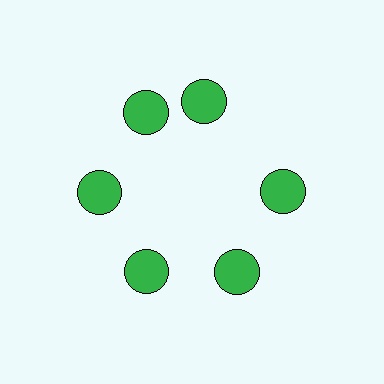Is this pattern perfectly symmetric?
No. The 6 green circles are arranged in a ring, but one element near the 1 o'clock position is rotated out of alignment along the ring, breaking the 6-fold rotational symmetry.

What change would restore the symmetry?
The symmetry would be restored by rotating it back into even spacing with its neighbors so that all 6 circles sit at equal angles and equal distance from the center.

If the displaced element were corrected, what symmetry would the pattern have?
It would have 6-fold rotational symmetry — the pattern would map onto itself every 60 degrees.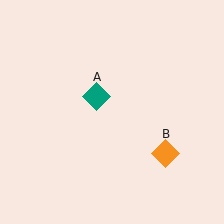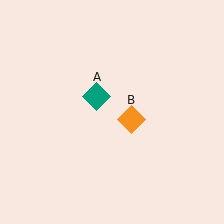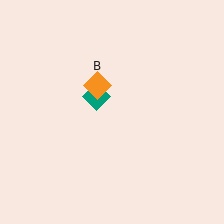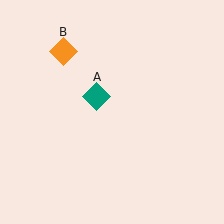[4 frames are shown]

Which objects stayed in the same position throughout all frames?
Teal diamond (object A) remained stationary.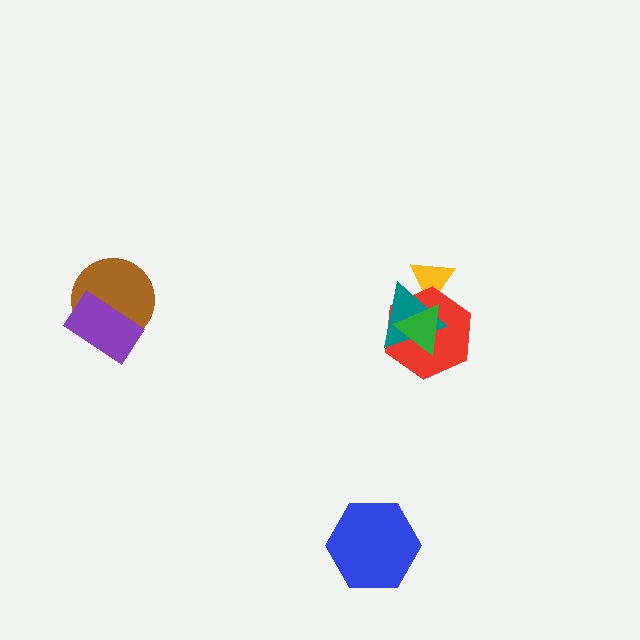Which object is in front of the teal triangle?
The green triangle is in front of the teal triangle.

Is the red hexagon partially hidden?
Yes, it is partially covered by another shape.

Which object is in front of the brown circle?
The purple rectangle is in front of the brown circle.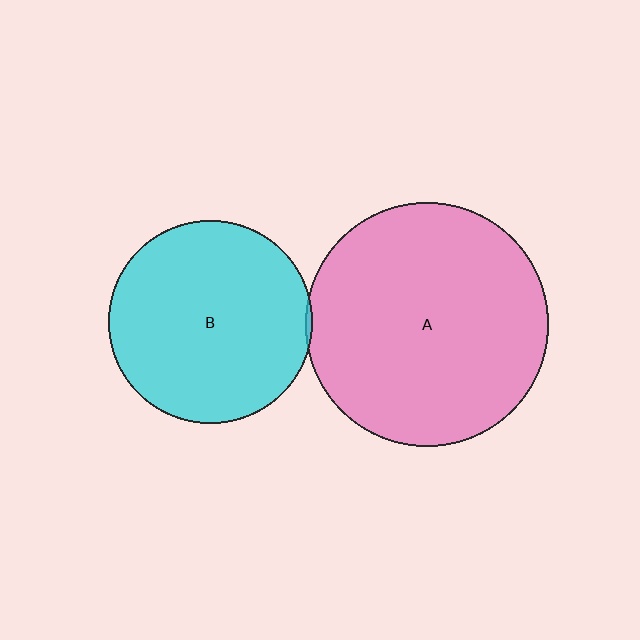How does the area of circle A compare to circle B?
Approximately 1.4 times.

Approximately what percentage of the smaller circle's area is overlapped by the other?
Approximately 5%.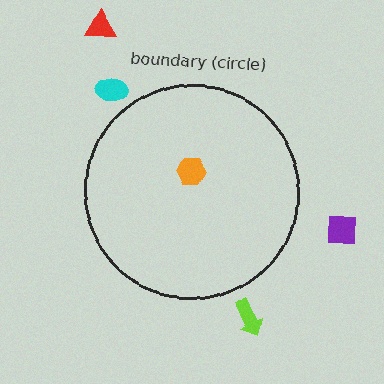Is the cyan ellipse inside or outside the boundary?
Outside.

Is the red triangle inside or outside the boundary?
Outside.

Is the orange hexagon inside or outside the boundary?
Inside.